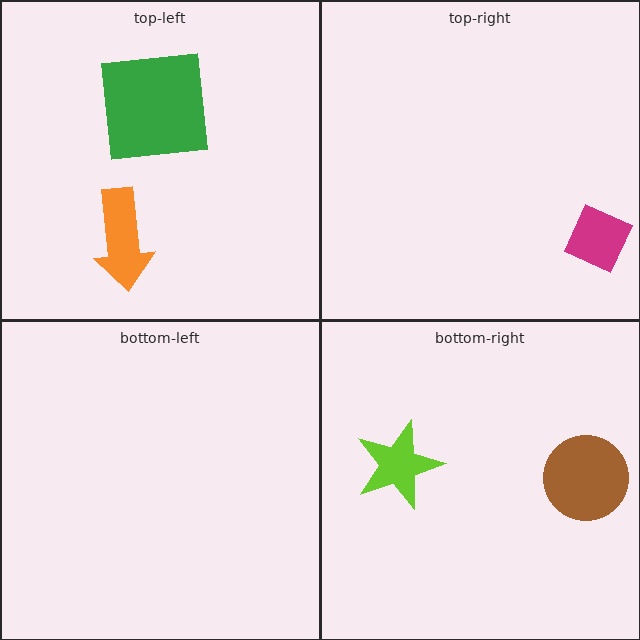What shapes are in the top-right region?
The magenta diamond.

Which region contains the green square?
The top-left region.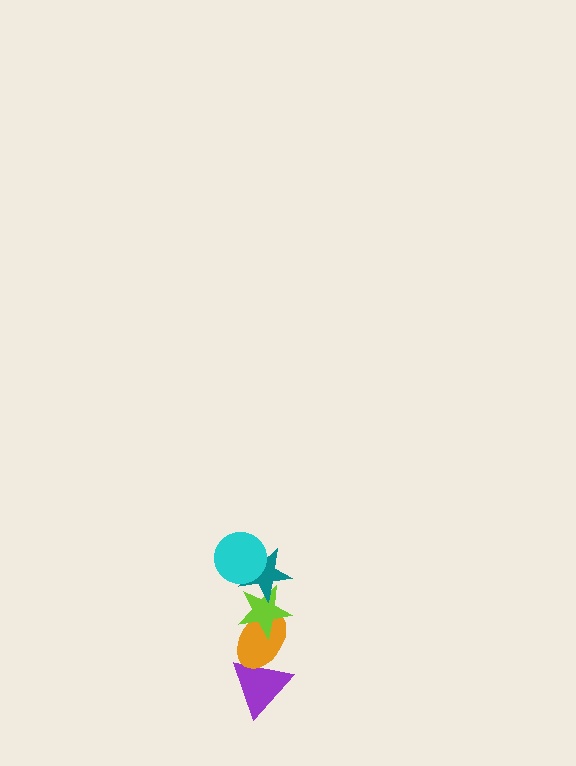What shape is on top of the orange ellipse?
The lime star is on top of the orange ellipse.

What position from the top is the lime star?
The lime star is 3rd from the top.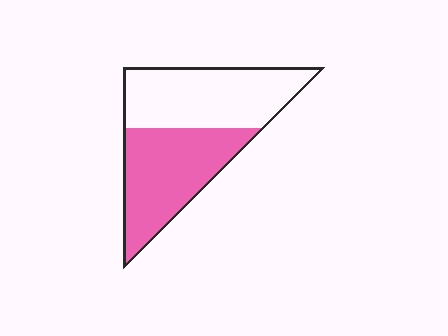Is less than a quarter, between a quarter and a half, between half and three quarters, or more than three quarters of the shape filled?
Between a quarter and a half.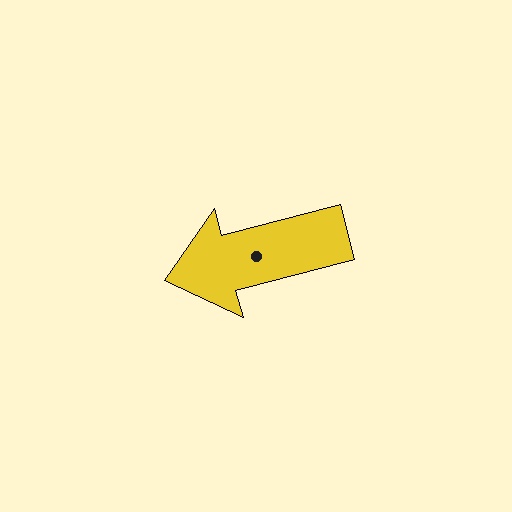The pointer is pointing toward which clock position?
Roughly 9 o'clock.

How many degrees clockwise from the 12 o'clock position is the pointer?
Approximately 255 degrees.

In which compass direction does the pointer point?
West.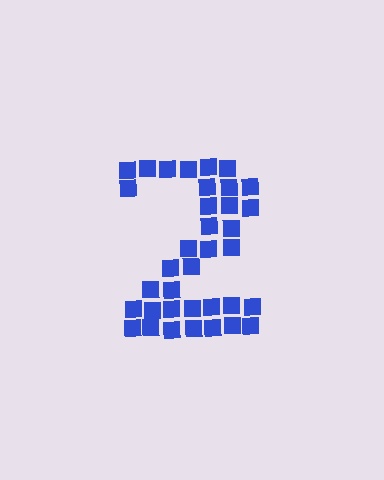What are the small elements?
The small elements are squares.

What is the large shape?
The large shape is the digit 2.